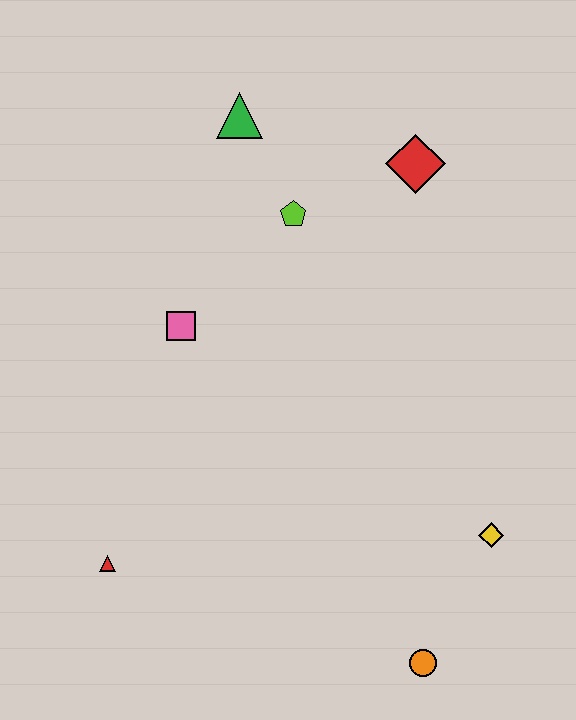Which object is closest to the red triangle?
The pink square is closest to the red triangle.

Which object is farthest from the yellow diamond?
The green triangle is farthest from the yellow diamond.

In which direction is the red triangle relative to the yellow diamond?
The red triangle is to the left of the yellow diamond.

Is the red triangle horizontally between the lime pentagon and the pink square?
No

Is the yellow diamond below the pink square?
Yes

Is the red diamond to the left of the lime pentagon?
No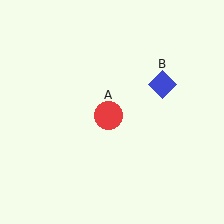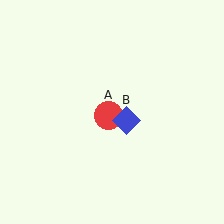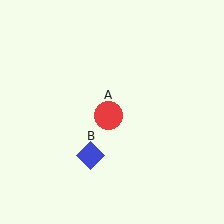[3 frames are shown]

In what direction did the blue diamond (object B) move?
The blue diamond (object B) moved down and to the left.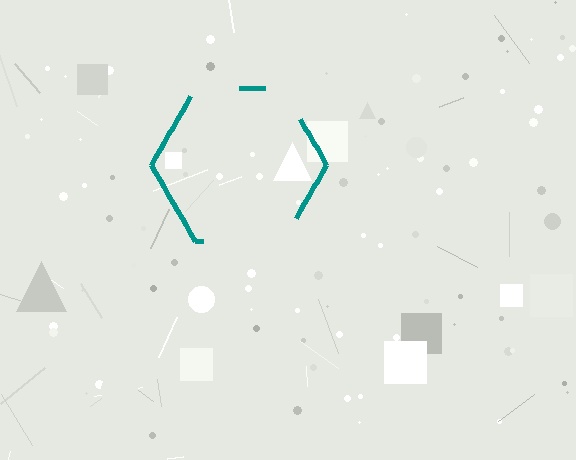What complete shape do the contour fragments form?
The contour fragments form a hexagon.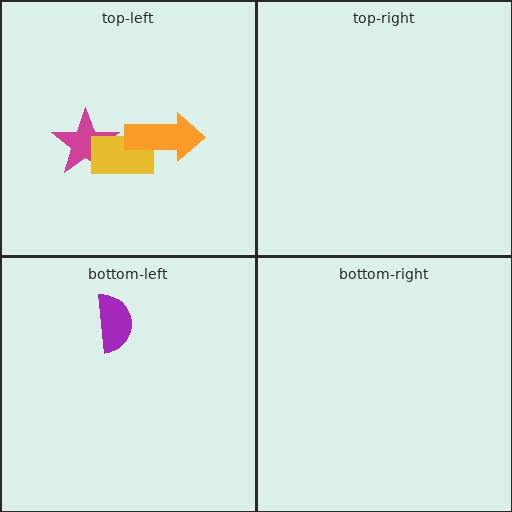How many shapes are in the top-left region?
3.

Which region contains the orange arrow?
The top-left region.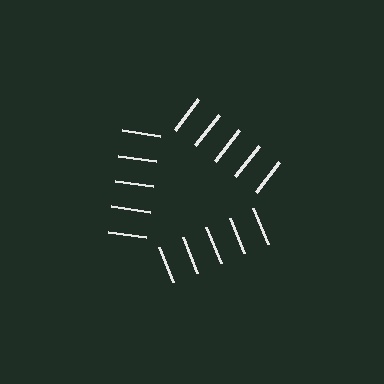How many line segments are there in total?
15 — 5 along each of the 3 edges.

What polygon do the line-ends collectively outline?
An illusory triangle — the line segments terminate on its edges but no continuous stroke is drawn.